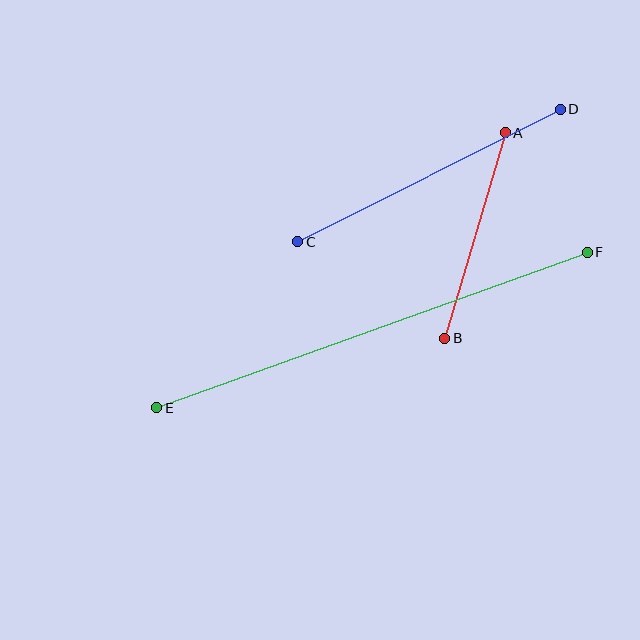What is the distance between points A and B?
The distance is approximately 214 pixels.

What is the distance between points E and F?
The distance is approximately 458 pixels.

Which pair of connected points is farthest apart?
Points E and F are farthest apart.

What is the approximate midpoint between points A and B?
The midpoint is at approximately (475, 236) pixels.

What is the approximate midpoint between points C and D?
The midpoint is at approximately (429, 175) pixels.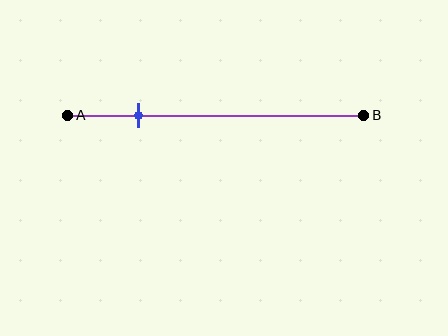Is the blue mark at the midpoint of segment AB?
No, the mark is at about 25% from A, not at the 50% midpoint.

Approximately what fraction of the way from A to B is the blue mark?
The blue mark is approximately 25% of the way from A to B.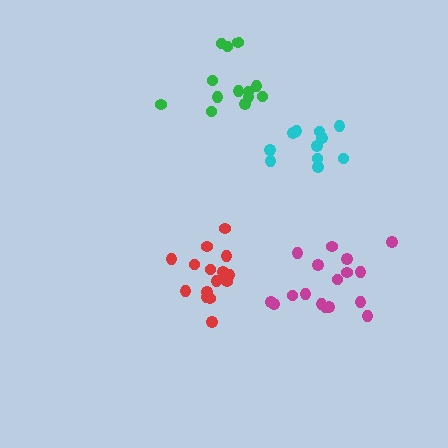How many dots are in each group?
Group 1: 17 dots, Group 2: 11 dots, Group 3: 13 dots, Group 4: 16 dots (57 total).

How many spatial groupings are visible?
There are 4 spatial groupings.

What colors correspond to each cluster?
The clusters are colored: magenta, cyan, green, red.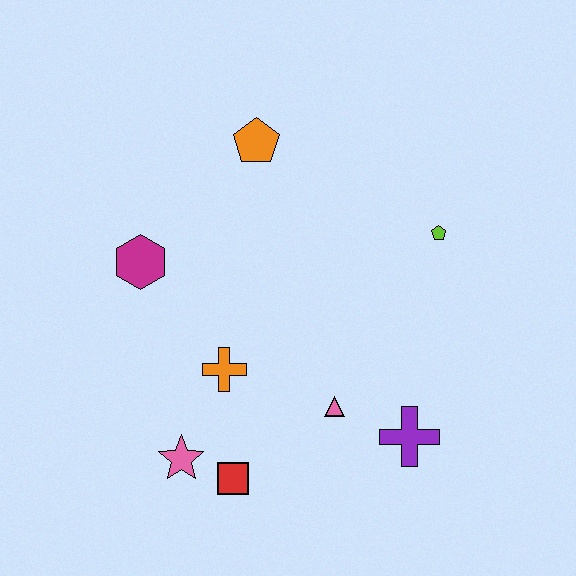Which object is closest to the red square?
The pink star is closest to the red square.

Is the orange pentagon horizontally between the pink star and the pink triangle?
Yes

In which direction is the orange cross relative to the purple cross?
The orange cross is to the left of the purple cross.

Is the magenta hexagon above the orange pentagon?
No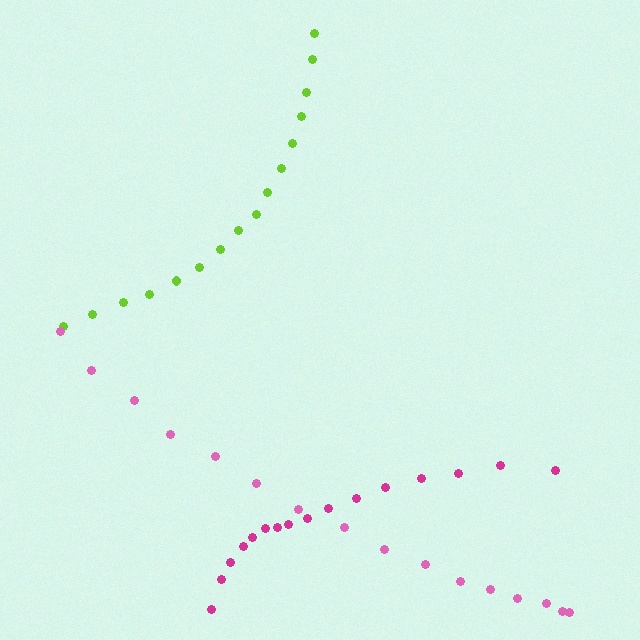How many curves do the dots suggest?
There are 3 distinct paths.